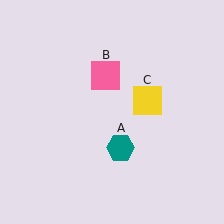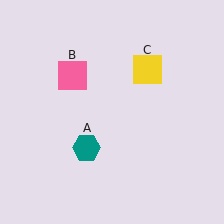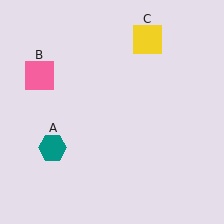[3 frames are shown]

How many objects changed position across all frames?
3 objects changed position: teal hexagon (object A), pink square (object B), yellow square (object C).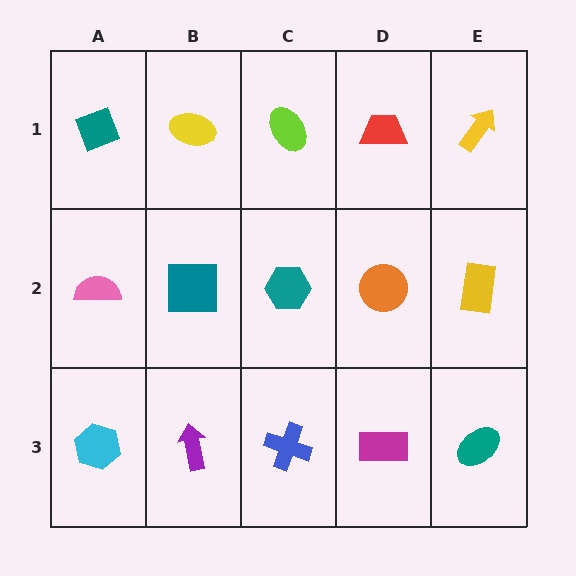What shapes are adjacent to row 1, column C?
A teal hexagon (row 2, column C), a yellow ellipse (row 1, column B), a red trapezoid (row 1, column D).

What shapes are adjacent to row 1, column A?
A pink semicircle (row 2, column A), a yellow ellipse (row 1, column B).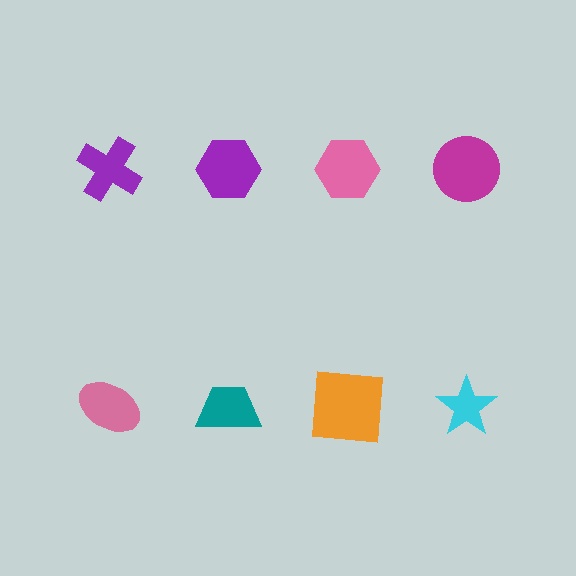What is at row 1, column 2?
A purple hexagon.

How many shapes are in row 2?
4 shapes.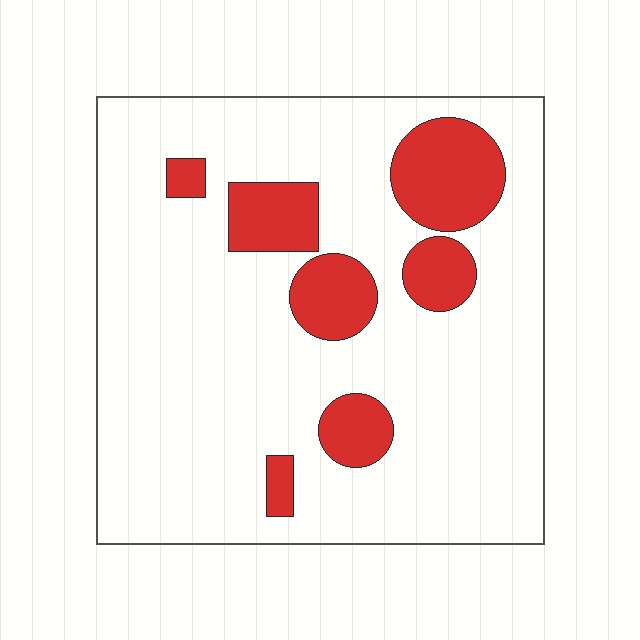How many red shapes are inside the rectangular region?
7.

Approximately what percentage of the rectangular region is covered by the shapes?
Approximately 15%.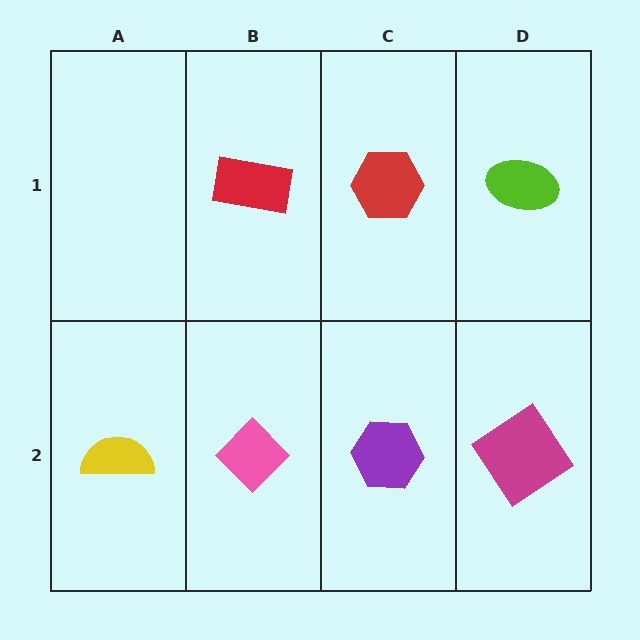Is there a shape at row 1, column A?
No, that cell is empty.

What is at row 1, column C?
A red hexagon.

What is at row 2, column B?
A pink diamond.